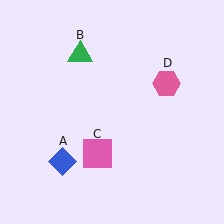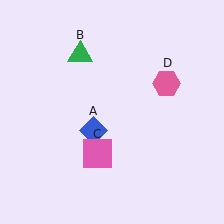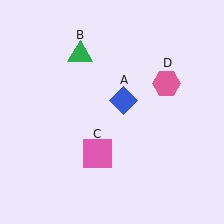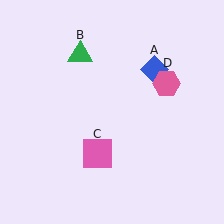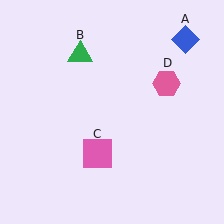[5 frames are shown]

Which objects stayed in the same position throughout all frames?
Green triangle (object B) and pink square (object C) and pink hexagon (object D) remained stationary.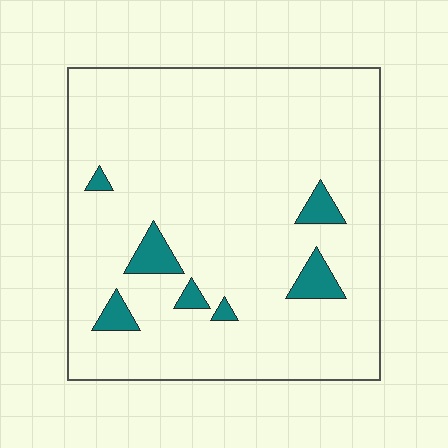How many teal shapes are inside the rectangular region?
7.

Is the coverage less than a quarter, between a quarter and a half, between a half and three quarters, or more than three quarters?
Less than a quarter.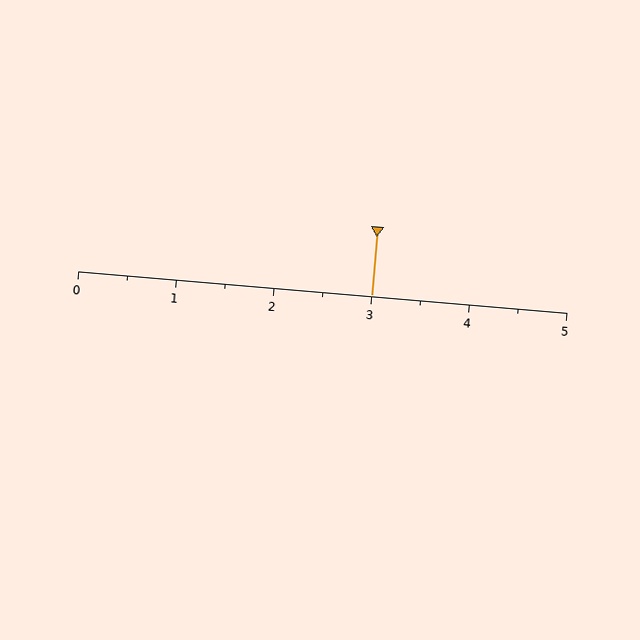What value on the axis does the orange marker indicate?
The marker indicates approximately 3.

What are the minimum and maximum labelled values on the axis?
The axis runs from 0 to 5.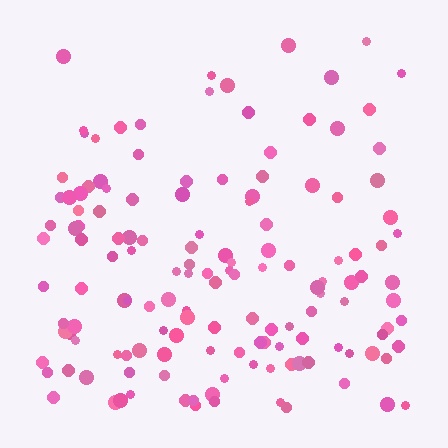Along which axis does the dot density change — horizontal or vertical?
Vertical.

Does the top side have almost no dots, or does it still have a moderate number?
Still a moderate number, just noticeably fewer than the bottom.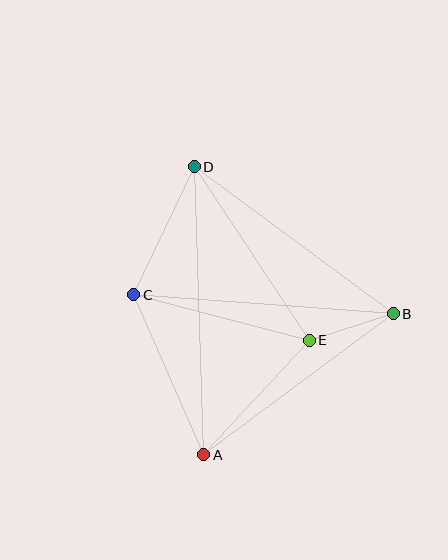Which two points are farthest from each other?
Points A and D are farthest from each other.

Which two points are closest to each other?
Points B and E are closest to each other.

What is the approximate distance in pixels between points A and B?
The distance between A and B is approximately 236 pixels.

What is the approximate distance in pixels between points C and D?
The distance between C and D is approximately 142 pixels.